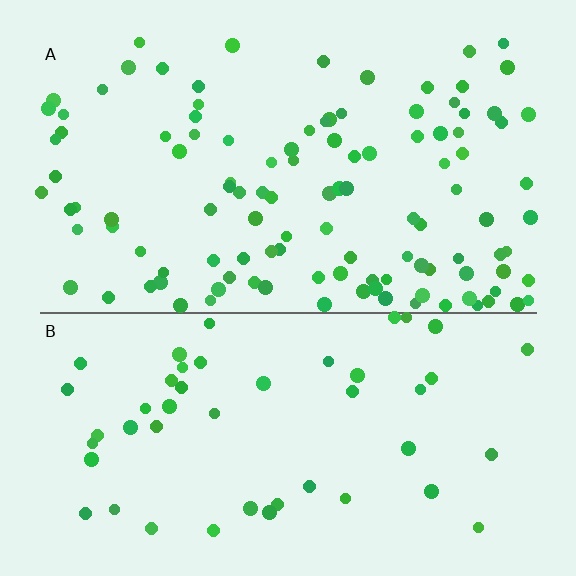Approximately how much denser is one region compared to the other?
Approximately 2.4× — region A over region B.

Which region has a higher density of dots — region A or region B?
A (the top).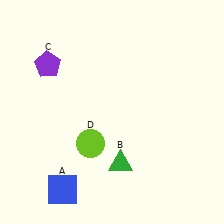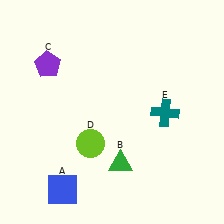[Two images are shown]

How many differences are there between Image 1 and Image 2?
There is 1 difference between the two images.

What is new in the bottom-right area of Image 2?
A teal cross (E) was added in the bottom-right area of Image 2.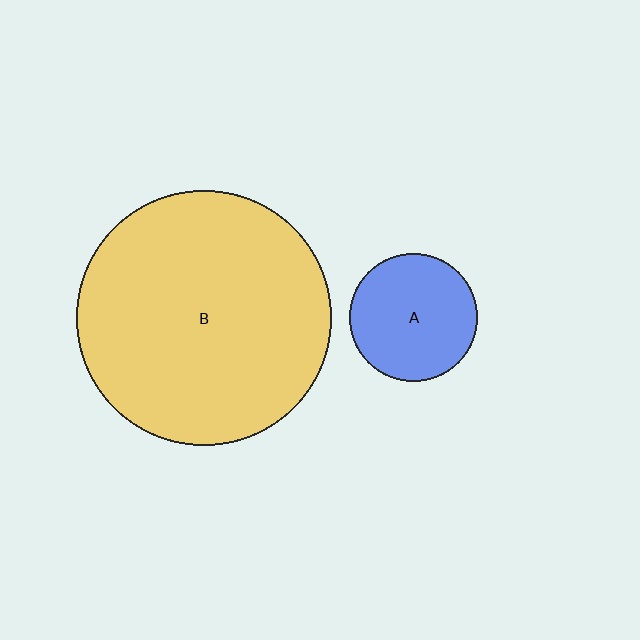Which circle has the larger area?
Circle B (yellow).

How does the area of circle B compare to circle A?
Approximately 4.0 times.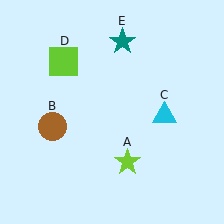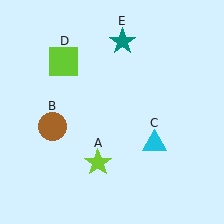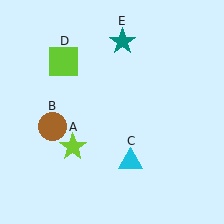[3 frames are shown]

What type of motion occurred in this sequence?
The lime star (object A), cyan triangle (object C) rotated clockwise around the center of the scene.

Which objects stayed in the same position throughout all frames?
Brown circle (object B) and lime square (object D) and teal star (object E) remained stationary.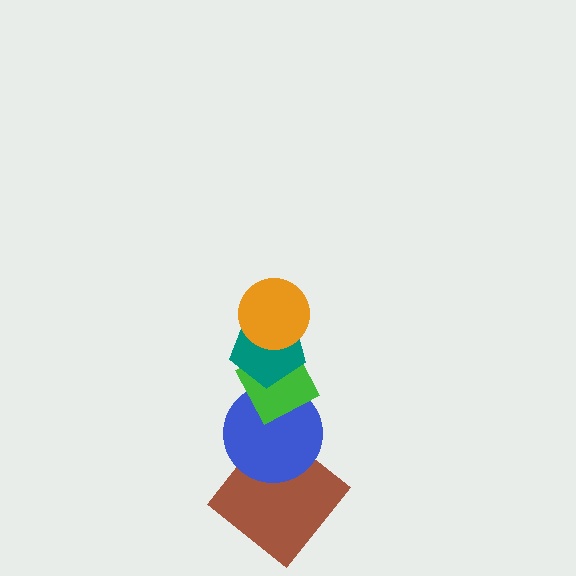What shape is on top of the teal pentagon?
The orange circle is on top of the teal pentagon.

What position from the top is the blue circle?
The blue circle is 4th from the top.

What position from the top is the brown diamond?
The brown diamond is 5th from the top.